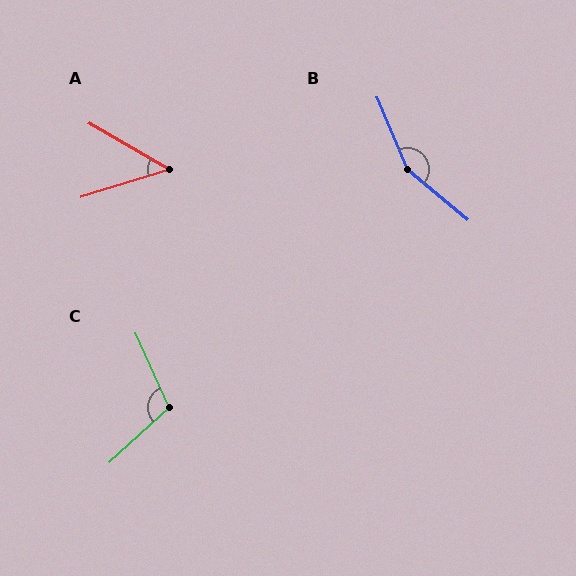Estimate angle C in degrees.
Approximately 108 degrees.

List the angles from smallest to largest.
A (47°), C (108°), B (153°).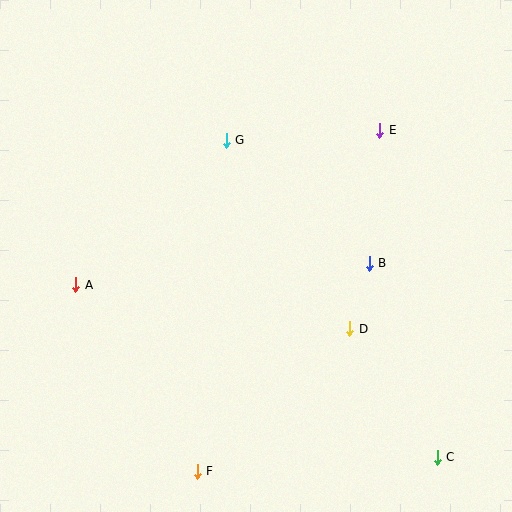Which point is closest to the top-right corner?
Point E is closest to the top-right corner.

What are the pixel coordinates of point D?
Point D is at (350, 329).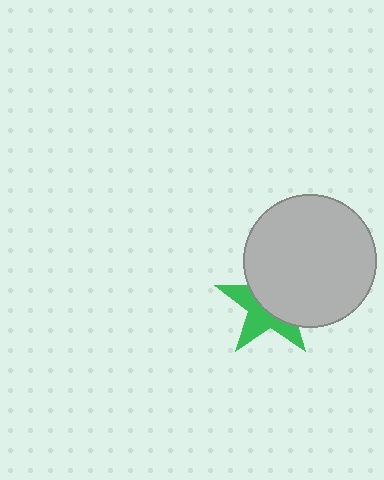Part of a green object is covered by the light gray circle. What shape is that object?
It is a star.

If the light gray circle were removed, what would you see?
You would see the complete green star.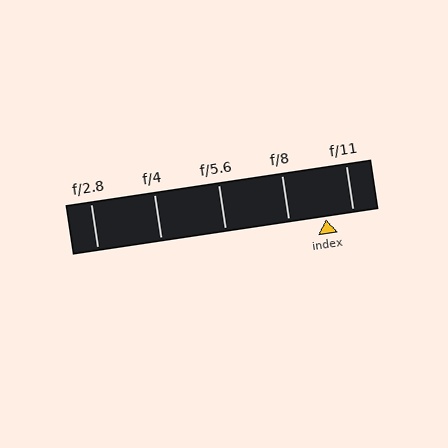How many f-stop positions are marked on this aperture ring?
There are 5 f-stop positions marked.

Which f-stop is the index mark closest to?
The index mark is closest to f/11.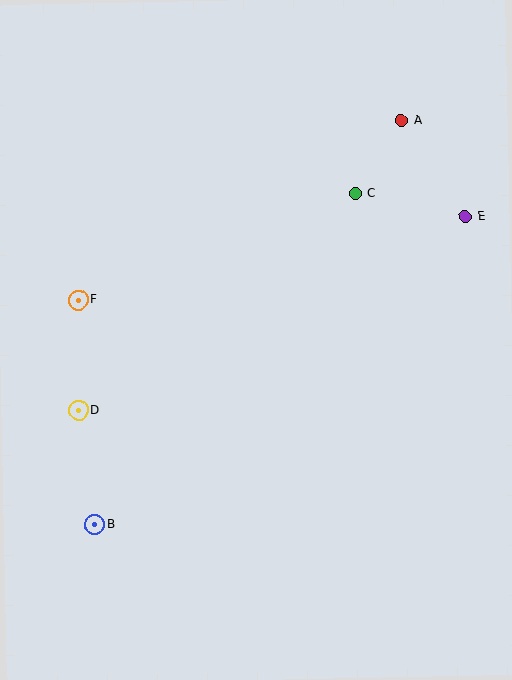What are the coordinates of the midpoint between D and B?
The midpoint between D and B is at (87, 468).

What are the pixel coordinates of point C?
Point C is at (355, 193).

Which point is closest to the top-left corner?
Point F is closest to the top-left corner.